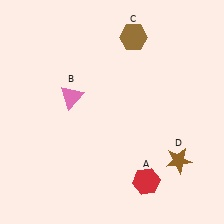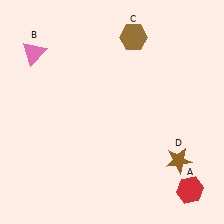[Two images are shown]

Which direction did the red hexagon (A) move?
The red hexagon (A) moved right.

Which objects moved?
The objects that moved are: the red hexagon (A), the pink triangle (B).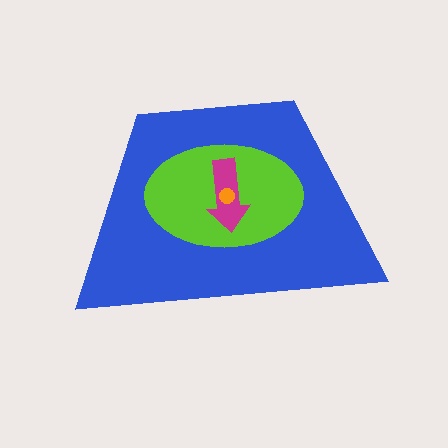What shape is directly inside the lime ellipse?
The magenta arrow.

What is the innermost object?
The orange circle.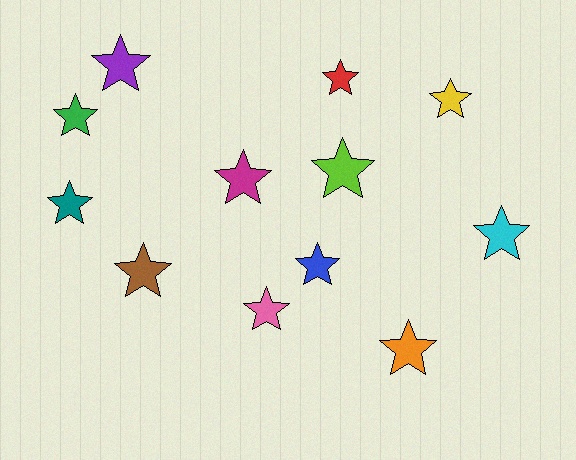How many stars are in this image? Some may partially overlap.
There are 12 stars.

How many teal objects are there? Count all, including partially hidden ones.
There is 1 teal object.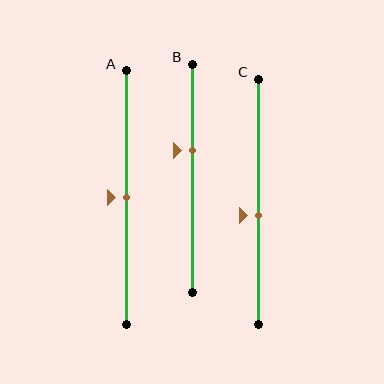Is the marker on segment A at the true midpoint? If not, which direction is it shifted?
Yes, the marker on segment A is at the true midpoint.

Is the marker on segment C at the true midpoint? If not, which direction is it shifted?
No, the marker on segment C is shifted downward by about 6% of the segment length.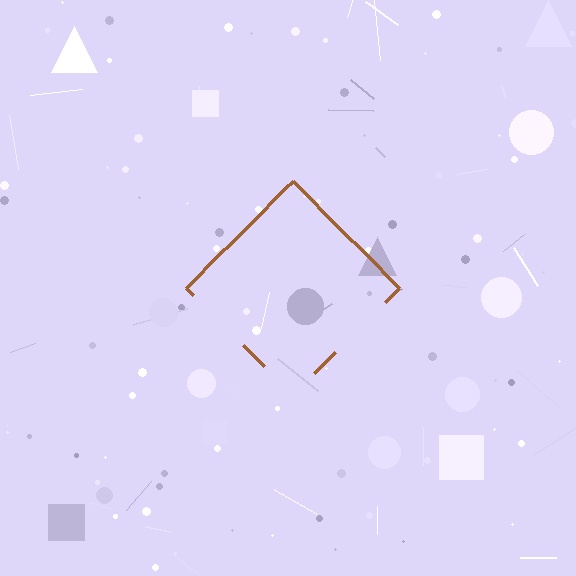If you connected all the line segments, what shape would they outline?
They would outline a diamond.